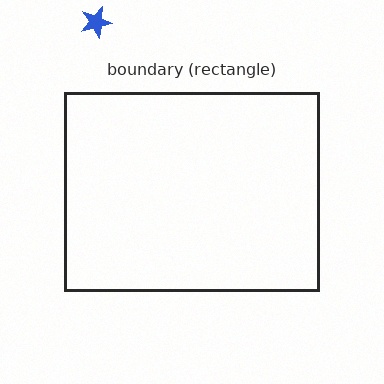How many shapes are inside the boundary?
0 inside, 1 outside.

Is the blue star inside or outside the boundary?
Outside.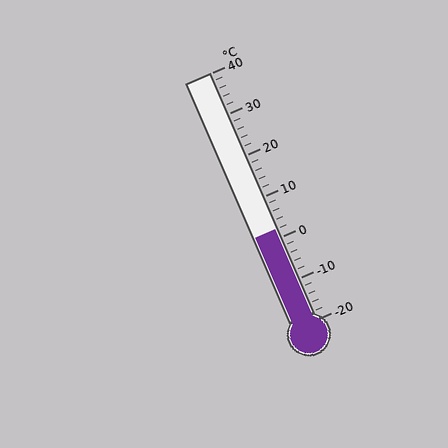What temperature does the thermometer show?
The thermometer shows approximately 2°C.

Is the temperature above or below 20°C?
The temperature is below 20°C.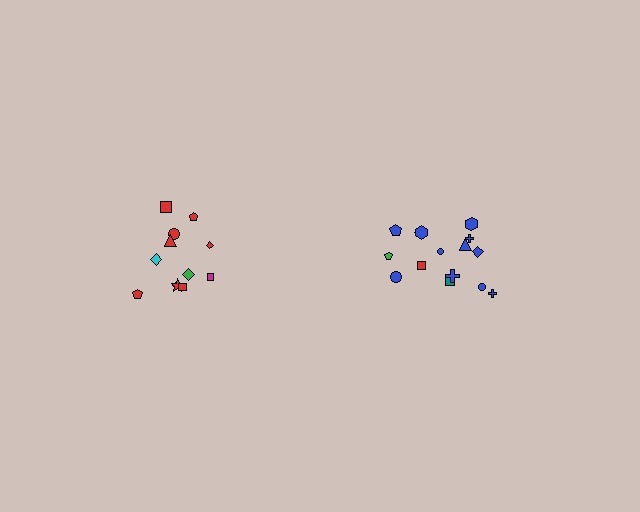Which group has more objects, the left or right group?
The right group.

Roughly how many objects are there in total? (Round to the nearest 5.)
Roughly 25 objects in total.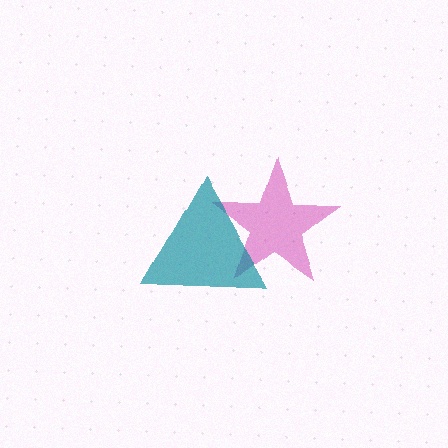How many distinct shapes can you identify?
There are 2 distinct shapes: a magenta star, a teal triangle.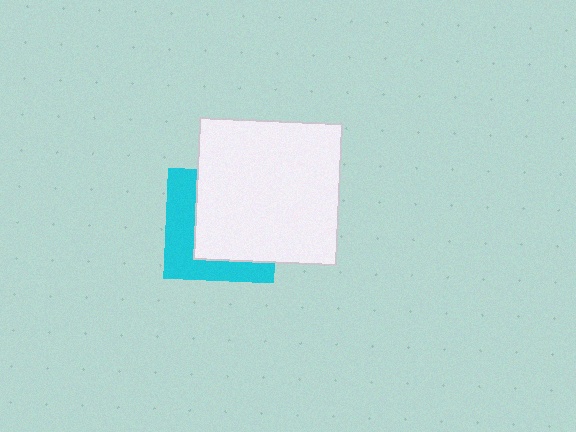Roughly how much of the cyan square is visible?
A small part of it is visible (roughly 40%).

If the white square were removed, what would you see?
You would see the complete cyan square.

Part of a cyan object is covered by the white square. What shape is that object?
It is a square.